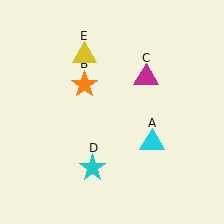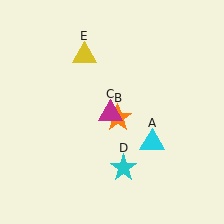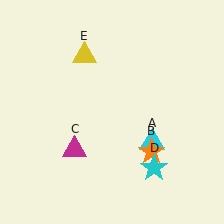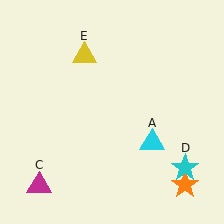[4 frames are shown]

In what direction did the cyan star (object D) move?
The cyan star (object D) moved right.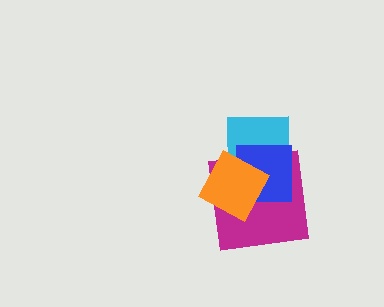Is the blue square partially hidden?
Yes, it is partially covered by another shape.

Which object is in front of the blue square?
The orange diamond is in front of the blue square.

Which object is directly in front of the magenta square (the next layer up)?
The blue square is directly in front of the magenta square.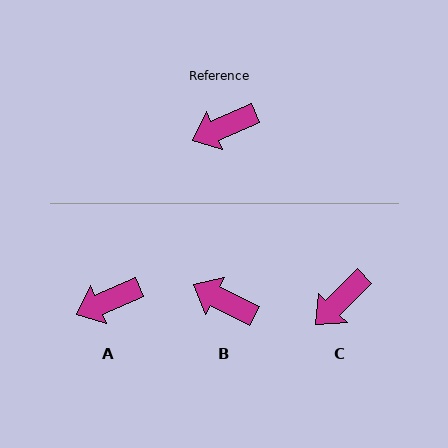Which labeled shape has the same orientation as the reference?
A.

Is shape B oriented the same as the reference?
No, it is off by about 50 degrees.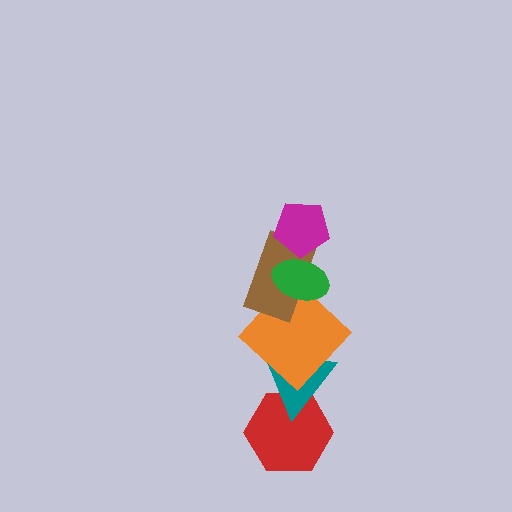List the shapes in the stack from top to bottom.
From top to bottom: the magenta pentagon, the green ellipse, the brown rectangle, the orange diamond, the teal triangle, the red hexagon.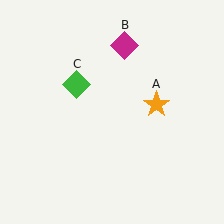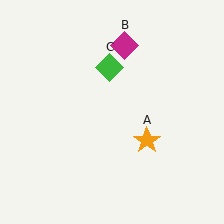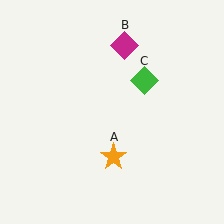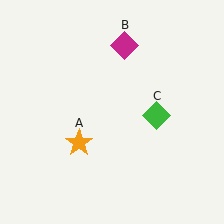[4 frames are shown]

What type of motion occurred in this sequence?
The orange star (object A), green diamond (object C) rotated clockwise around the center of the scene.